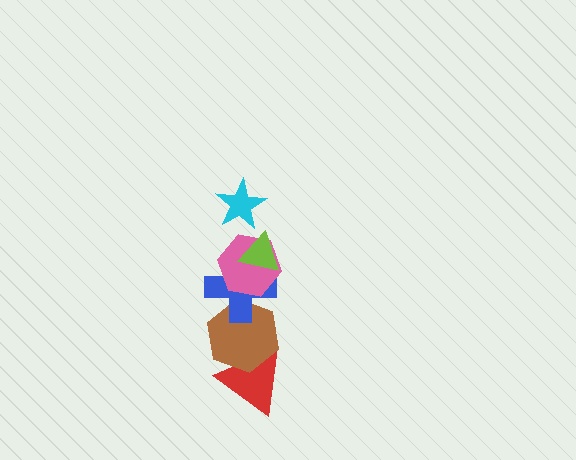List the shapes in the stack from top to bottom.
From top to bottom: the cyan star, the lime triangle, the pink hexagon, the blue cross, the brown hexagon, the red triangle.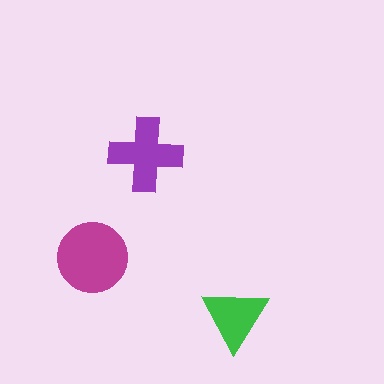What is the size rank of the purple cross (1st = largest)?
2nd.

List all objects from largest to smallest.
The magenta circle, the purple cross, the green triangle.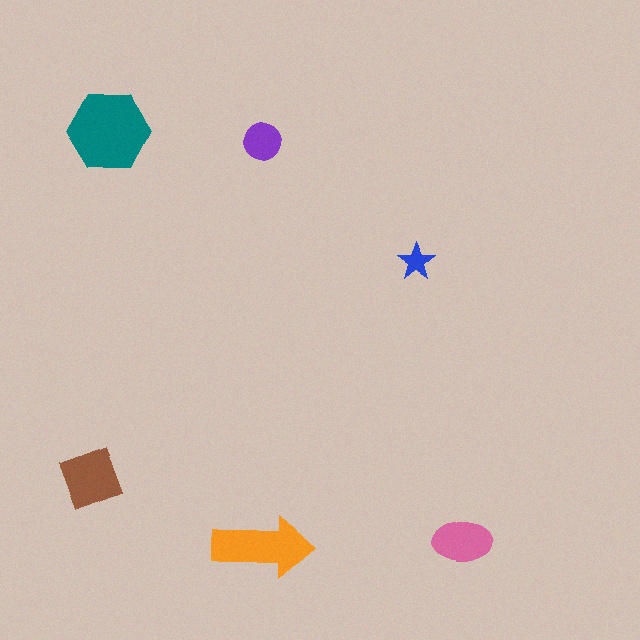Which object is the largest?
The teal hexagon.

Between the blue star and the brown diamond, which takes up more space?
The brown diamond.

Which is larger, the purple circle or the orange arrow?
The orange arrow.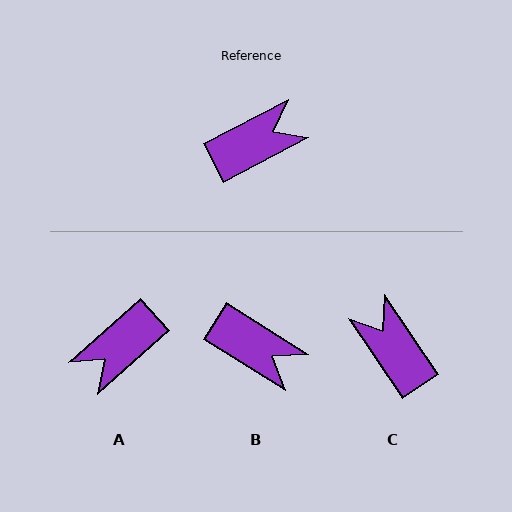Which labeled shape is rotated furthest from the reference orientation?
A, about 166 degrees away.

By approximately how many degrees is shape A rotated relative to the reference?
Approximately 166 degrees clockwise.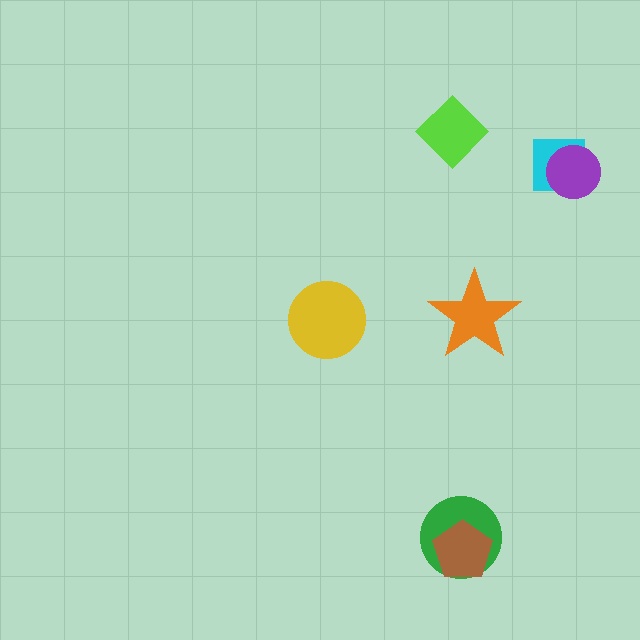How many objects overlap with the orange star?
0 objects overlap with the orange star.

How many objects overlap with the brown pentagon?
1 object overlaps with the brown pentagon.